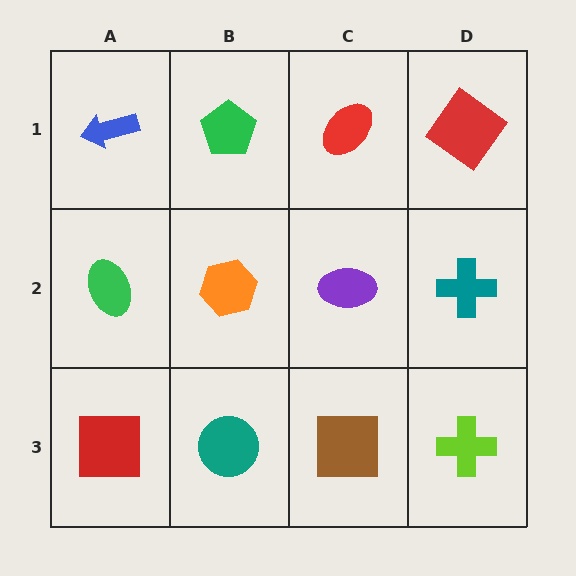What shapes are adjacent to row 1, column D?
A teal cross (row 2, column D), a red ellipse (row 1, column C).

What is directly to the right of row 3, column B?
A brown square.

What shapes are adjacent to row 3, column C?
A purple ellipse (row 2, column C), a teal circle (row 3, column B), a lime cross (row 3, column D).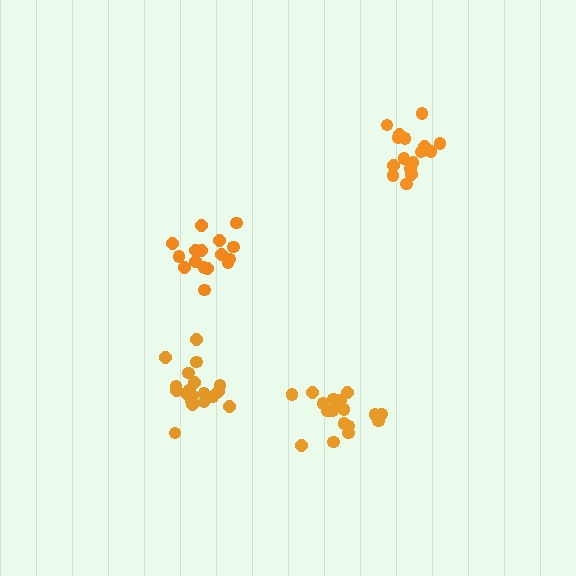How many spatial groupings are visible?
There are 4 spatial groupings.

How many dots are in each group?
Group 1: 16 dots, Group 2: 20 dots, Group 3: 16 dots, Group 4: 19 dots (71 total).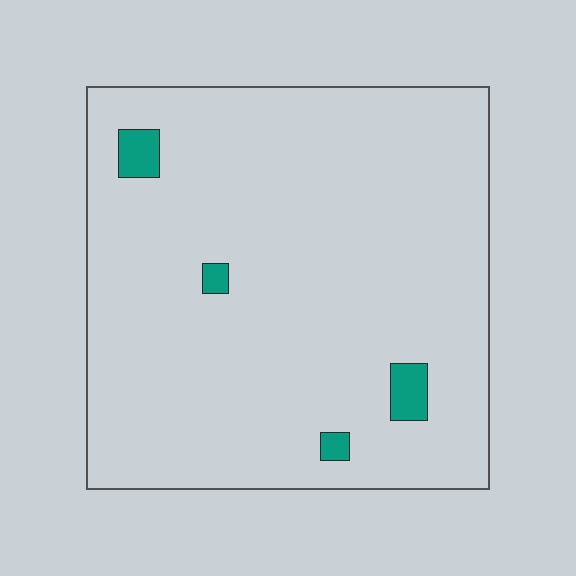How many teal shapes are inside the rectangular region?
4.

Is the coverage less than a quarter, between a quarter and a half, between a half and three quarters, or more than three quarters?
Less than a quarter.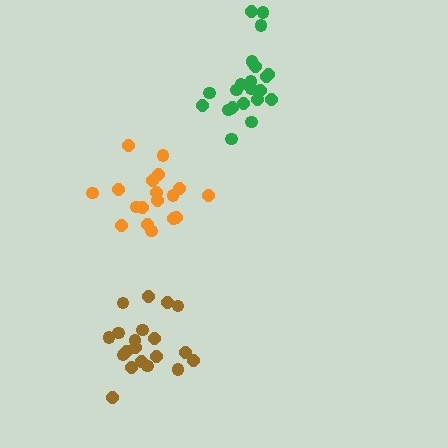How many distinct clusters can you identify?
There are 3 distinct clusters.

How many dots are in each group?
Group 1: 20 dots, Group 2: 18 dots, Group 3: 21 dots (59 total).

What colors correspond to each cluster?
The clusters are colored: brown, orange, green.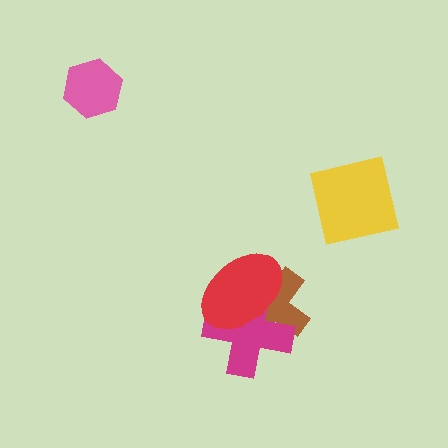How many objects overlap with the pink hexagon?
0 objects overlap with the pink hexagon.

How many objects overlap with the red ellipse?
2 objects overlap with the red ellipse.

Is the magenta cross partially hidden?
Yes, it is partially covered by another shape.